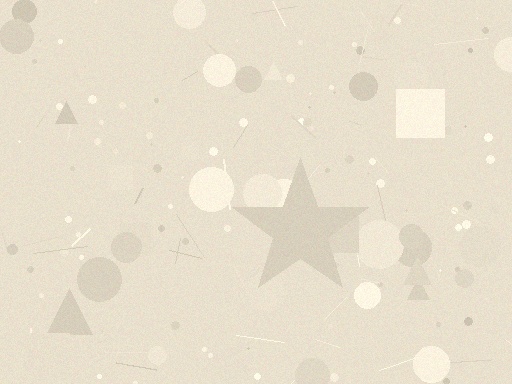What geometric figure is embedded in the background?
A star is embedded in the background.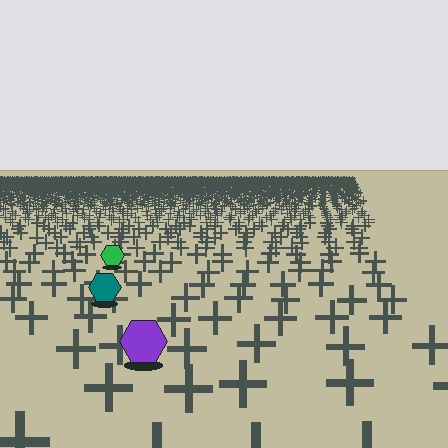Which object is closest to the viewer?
The purple hexagon is closest. The texture marks near it are larger and more spread out.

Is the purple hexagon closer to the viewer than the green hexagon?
Yes. The purple hexagon is closer — you can tell from the texture gradient: the ground texture is coarser near it.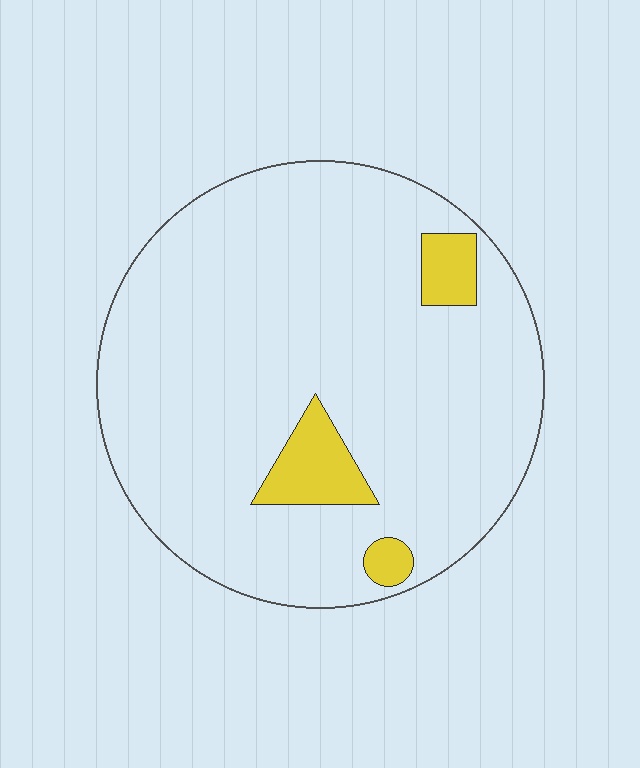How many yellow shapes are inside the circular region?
3.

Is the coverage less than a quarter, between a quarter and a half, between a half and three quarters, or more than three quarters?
Less than a quarter.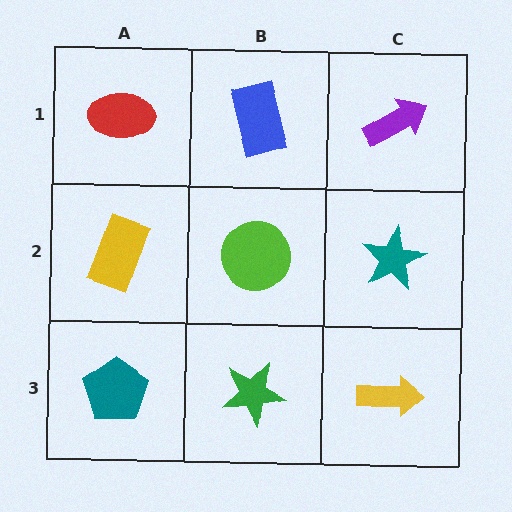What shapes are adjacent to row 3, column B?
A lime circle (row 2, column B), a teal pentagon (row 3, column A), a yellow arrow (row 3, column C).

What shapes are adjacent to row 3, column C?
A teal star (row 2, column C), a green star (row 3, column B).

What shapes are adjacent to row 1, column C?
A teal star (row 2, column C), a blue rectangle (row 1, column B).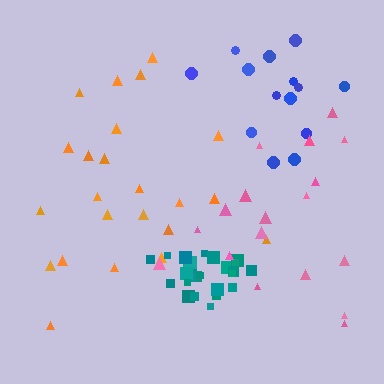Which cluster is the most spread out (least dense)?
Pink.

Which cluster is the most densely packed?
Teal.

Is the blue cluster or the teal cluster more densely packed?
Teal.